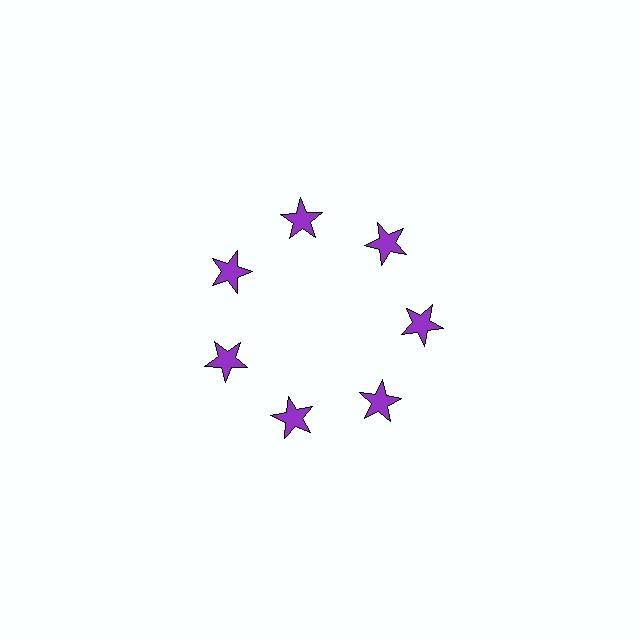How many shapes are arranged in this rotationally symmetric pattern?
There are 7 shapes, arranged in 7 groups of 1.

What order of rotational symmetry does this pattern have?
This pattern has 7-fold rotational symmetry.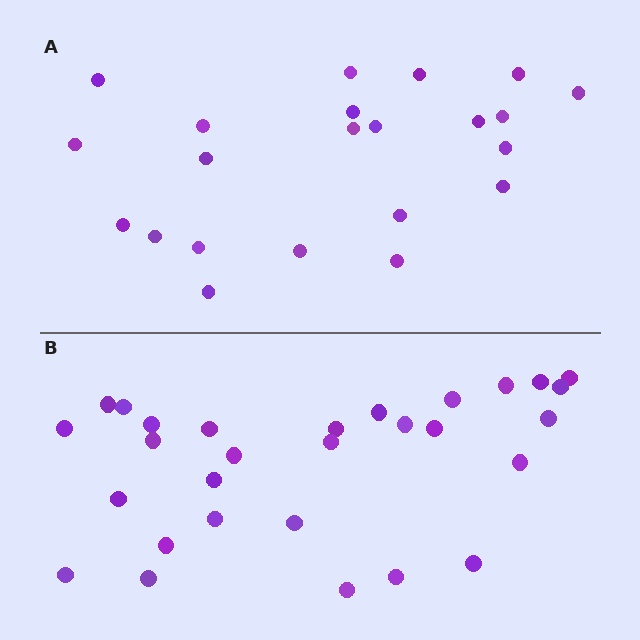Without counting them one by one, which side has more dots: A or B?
Region B (the bottom region) has more dots.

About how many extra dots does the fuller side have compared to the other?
Region B has roughly 8 or so more dots than region A.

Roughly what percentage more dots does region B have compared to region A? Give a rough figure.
About 30% more.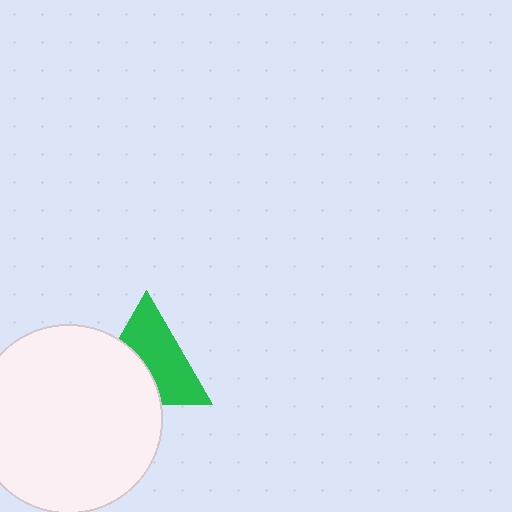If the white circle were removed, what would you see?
You would see the complete green triangle.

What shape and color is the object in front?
The object in front is a white circle.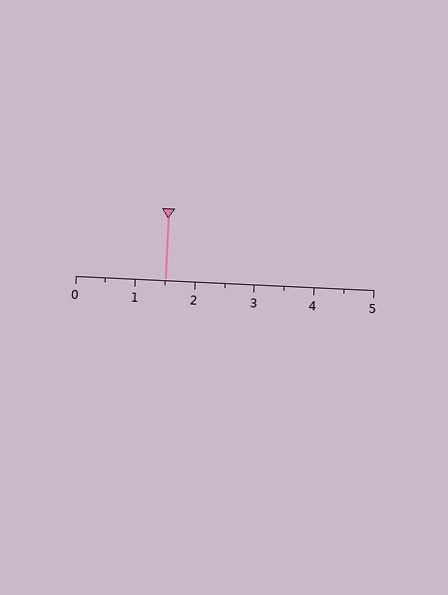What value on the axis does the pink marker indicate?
The marker indicates approximately 1.5.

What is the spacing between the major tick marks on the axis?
The major ticks are spaced 1 apart.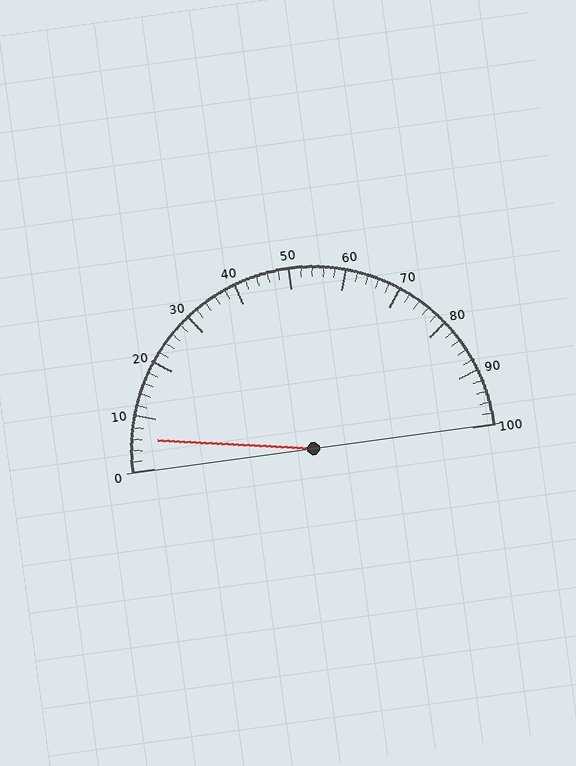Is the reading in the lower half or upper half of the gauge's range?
The reading is in the lower half of the range (0 to 100).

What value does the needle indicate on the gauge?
The needle indicates approximately 6.